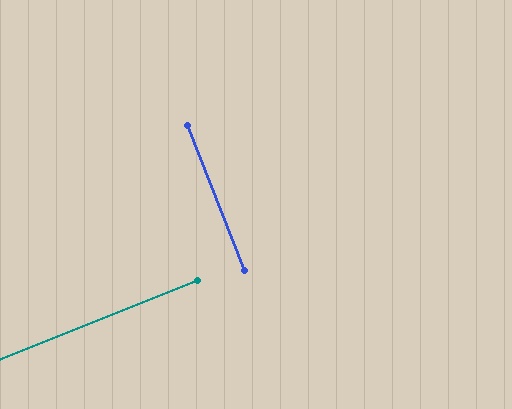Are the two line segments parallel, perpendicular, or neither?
Perpendicular — they meet at approximately 89°.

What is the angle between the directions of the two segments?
Approximately 89 degrees.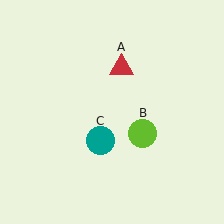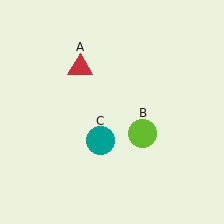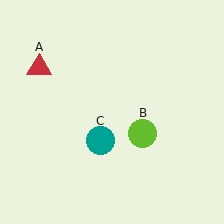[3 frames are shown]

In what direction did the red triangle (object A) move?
The red triangle (object A) moved left.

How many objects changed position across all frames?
1 object changed position: red triangle (object A).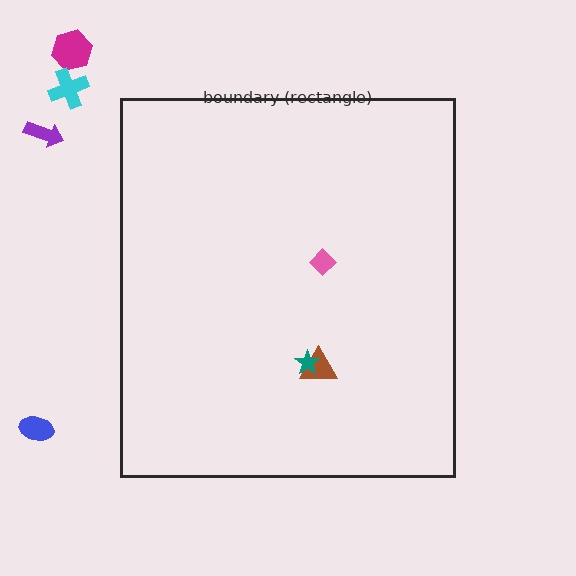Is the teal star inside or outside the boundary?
Inside.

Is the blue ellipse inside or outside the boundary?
Outside.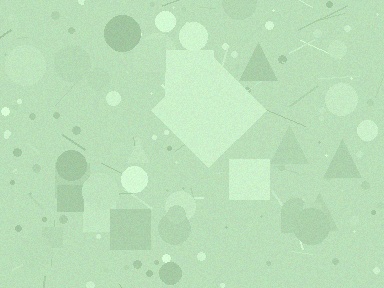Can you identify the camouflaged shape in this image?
The camouflaged shape is a diamond.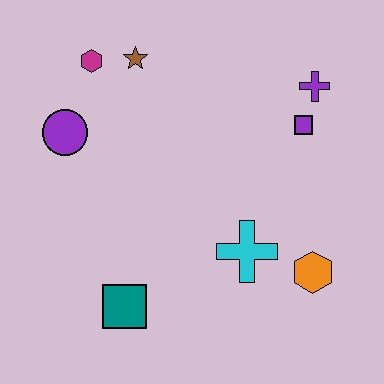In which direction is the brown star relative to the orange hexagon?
The brown star is above the orange hexagon.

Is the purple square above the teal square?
Yes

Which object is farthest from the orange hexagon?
The magenta hexagon is farthest from the orange hexagon.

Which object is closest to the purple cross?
The purple square is closest to the purple cross.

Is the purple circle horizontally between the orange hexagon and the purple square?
No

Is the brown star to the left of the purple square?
Yes